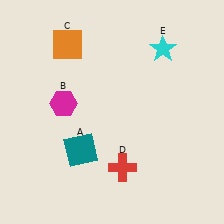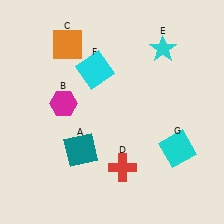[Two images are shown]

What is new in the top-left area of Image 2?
A cyan square (F) was added in the top-left area of Image 2.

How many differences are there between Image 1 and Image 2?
There are 2 differences between the two images.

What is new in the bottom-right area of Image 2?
A cyan square (G) was added in the bottom-right area of Image 2.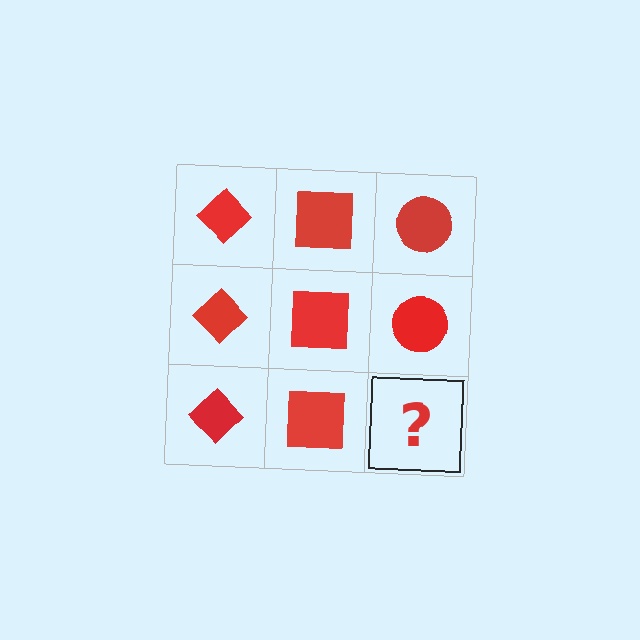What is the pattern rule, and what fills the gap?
The rule is that each column has a consistent shape. The gap should be filled with a red circle.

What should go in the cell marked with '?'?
The missing cell should contain a red circle.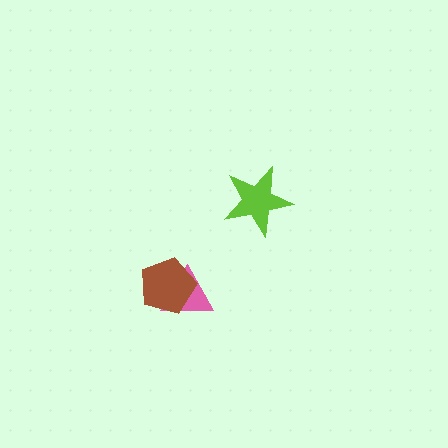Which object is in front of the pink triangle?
The brown pentagon is in front of the pink triangle.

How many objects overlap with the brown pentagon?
1 object overlaps with the brown pentagon.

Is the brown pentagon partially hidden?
No, no other shape covers it.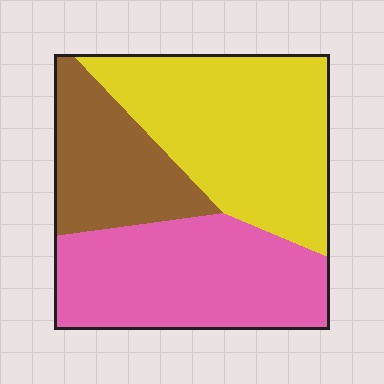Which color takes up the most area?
Yellow, at roughly 40%.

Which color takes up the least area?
Brown, at roughly 20%.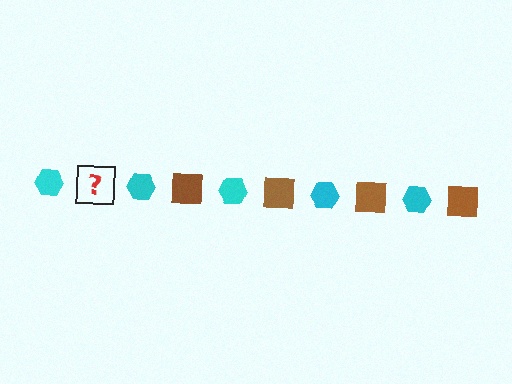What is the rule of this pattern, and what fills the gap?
The rule is that the pattern alternates between cyan hexagon and brown square. The gap should be filled with a brown square.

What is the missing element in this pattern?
The missing element is a brown square.